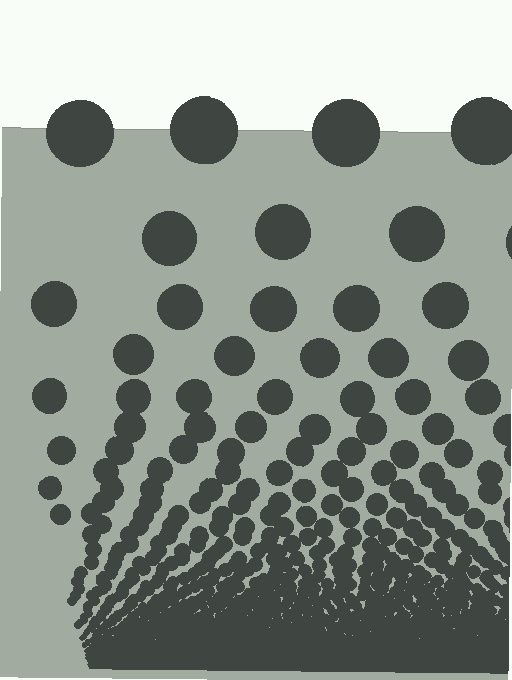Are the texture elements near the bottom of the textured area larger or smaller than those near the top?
Smaller. The gradient is inverted — elements near the bottom are smaller and denser.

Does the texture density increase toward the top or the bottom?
Density increases toward the bottom.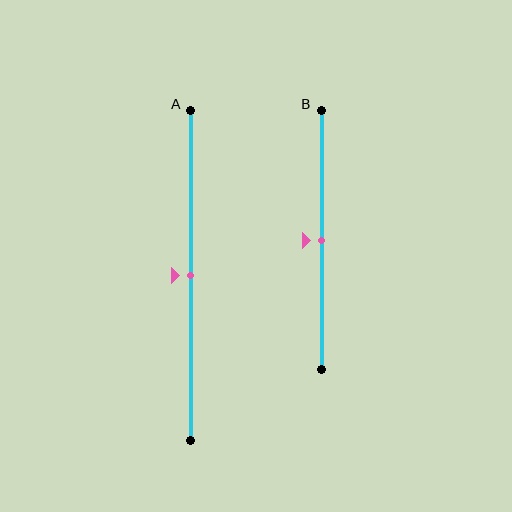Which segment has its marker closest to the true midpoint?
Segment A has its marker closest to the true midpoint.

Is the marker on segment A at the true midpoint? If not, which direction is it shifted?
Yes, the marker on segment A is at the true midpoint.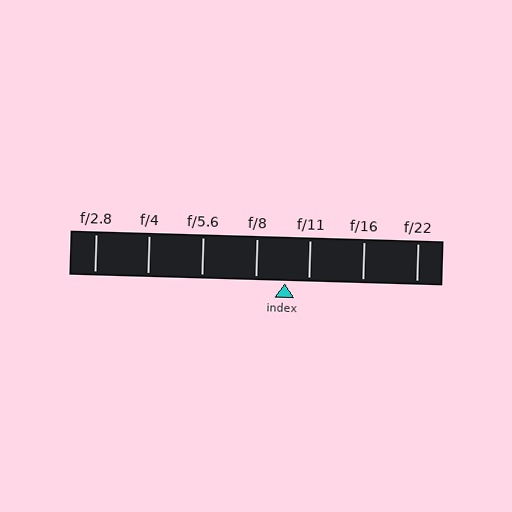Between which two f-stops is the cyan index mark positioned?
The index mark is between f/8 and f/11.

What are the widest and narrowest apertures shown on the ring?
The widest aperture shown is f/2.8 and the narrowest is f/22.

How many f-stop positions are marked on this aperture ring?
There are 7 f-stop positions marked.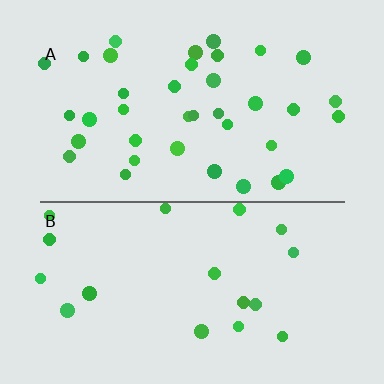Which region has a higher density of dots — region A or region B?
A (the top).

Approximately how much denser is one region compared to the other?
Approximately 2.0× — region A over region B.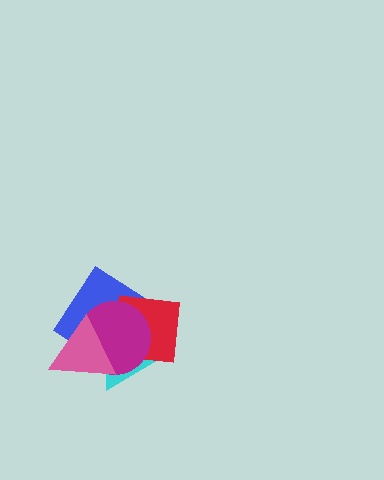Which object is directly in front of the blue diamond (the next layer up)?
The cyan triangle is directly in front of the blue diamond.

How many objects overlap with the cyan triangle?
4 objects overlap with the cyan triangle.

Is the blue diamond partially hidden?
Yes, it is partially covered by another shape.